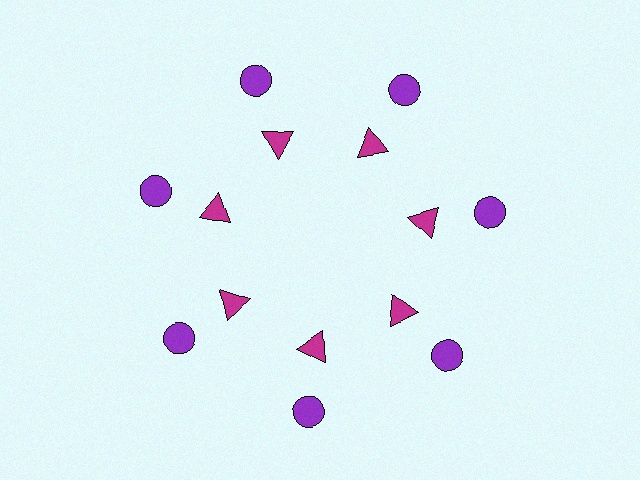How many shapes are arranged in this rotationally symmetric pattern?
There are 14 shapes, arranged in 7 groups of 2.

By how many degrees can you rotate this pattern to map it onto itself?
The pattern maps onto itself every 51 degrees of rotation.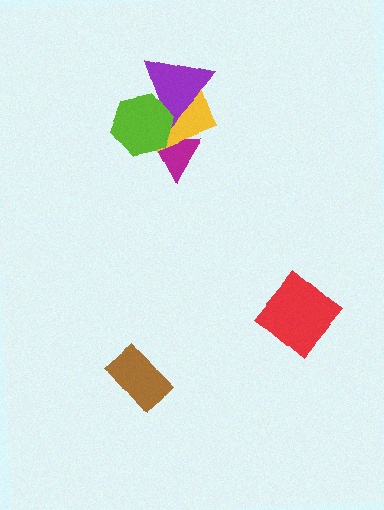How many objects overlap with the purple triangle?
2 objects overlap with the purple triangle.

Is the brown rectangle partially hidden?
No, no other shape covers it.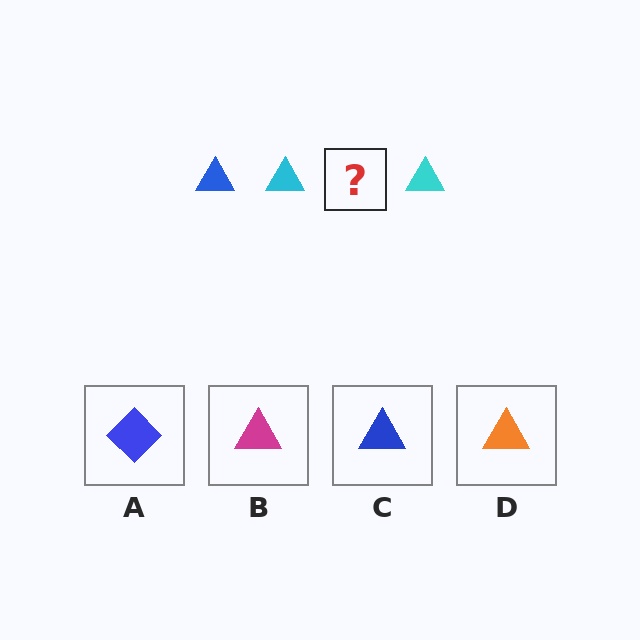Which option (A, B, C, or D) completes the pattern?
C.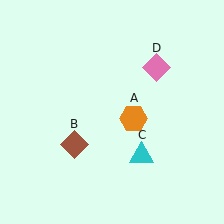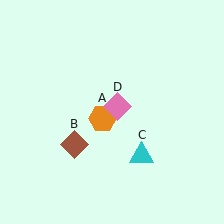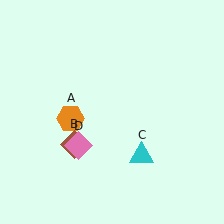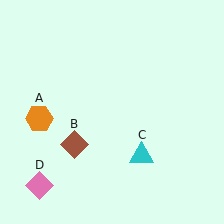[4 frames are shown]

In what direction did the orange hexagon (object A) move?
The orange hexagon (object A) moved left.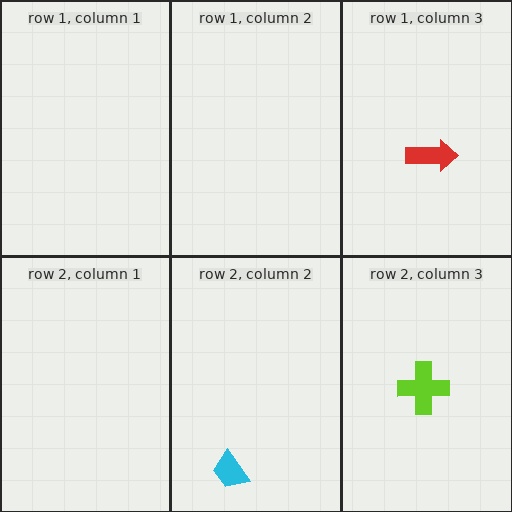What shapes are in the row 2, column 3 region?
The lime cross.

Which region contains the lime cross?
The row 2, column 3 region.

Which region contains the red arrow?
The row 1, column 3 region.